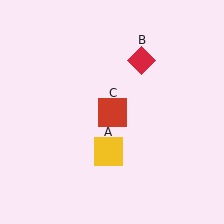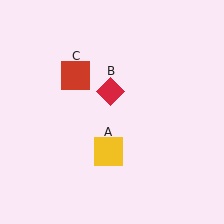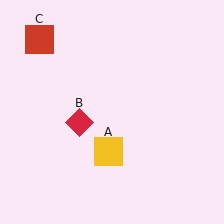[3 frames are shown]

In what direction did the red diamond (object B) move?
The red diamond (object B) moved down and to the left.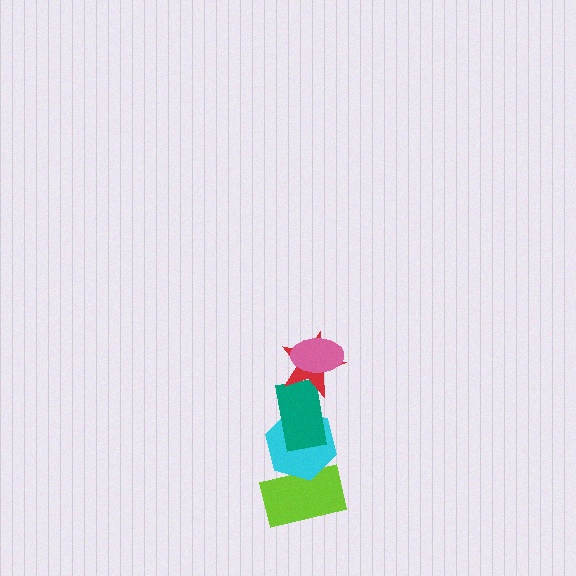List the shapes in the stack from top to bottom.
From top to bottom: the pink ellipse, the red star, the teal rectangle, the cyan hexagon, the lime rectangle.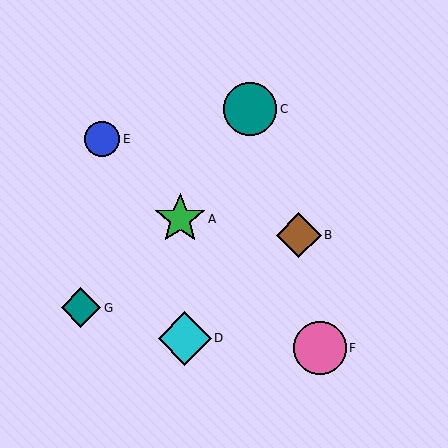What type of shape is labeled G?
Shape G is a teal diamond.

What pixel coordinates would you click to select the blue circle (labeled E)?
Click at (102, 139) to select the blue circle E.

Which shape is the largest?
The teal circle (labeled C) is the largest.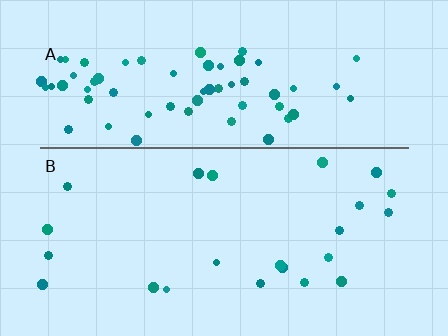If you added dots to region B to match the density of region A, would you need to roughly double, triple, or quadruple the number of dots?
Approximately triple.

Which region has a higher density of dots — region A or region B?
A (the top).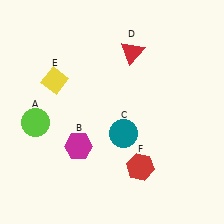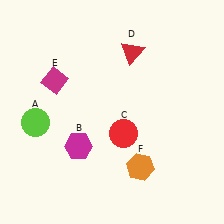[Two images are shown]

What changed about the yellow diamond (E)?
In Image 1, E is yellow. In Image 2, it changed to magenta.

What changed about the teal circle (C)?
In Image 1, C is teal. In Image 2, it changed to red.